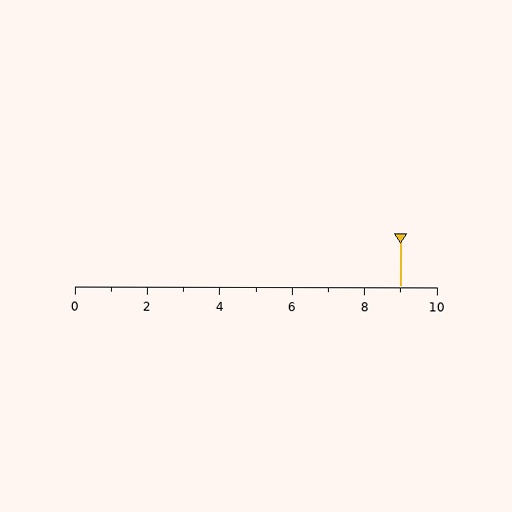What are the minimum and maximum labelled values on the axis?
The axis runs from 0 to 10.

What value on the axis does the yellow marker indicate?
The marker indicates approximately 9.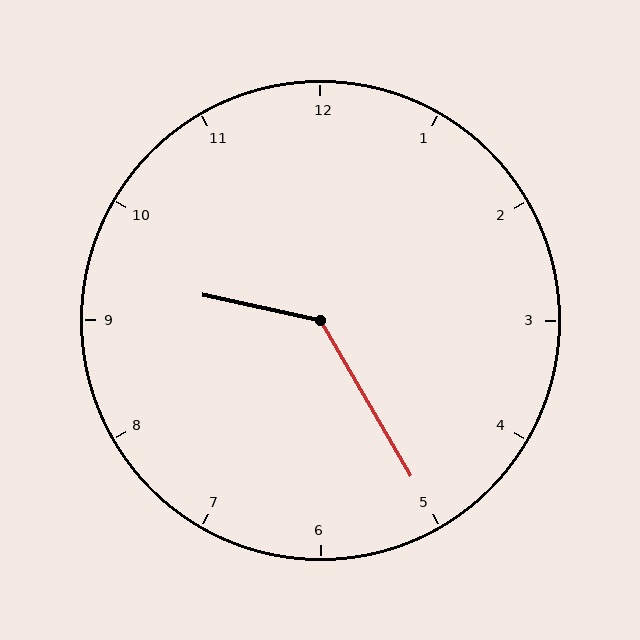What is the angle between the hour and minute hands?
Approximately 132 degrees.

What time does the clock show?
9:25.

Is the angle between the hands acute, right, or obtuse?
It is obtuse.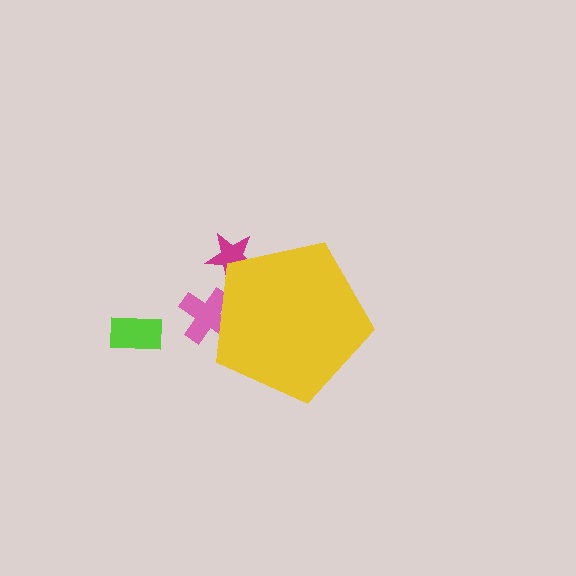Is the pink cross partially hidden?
Yes, the pink cross is partially hidden behind the yellow pentagon.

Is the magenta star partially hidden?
Yes, the magenta star is partially hidden behind the yellow pentagon.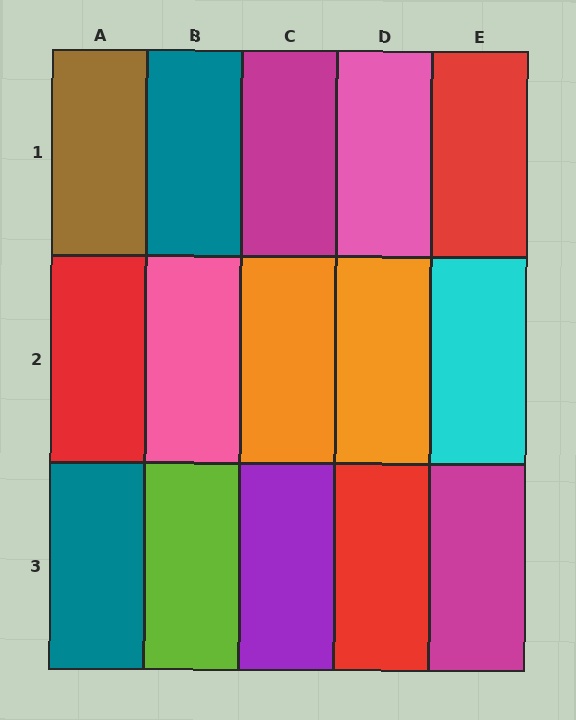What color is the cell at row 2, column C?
Orange.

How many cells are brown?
1 cell is brown.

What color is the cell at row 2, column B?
Pink.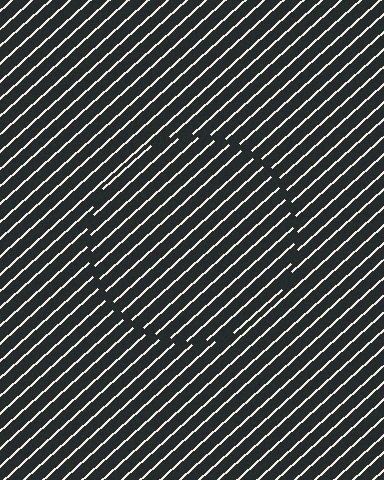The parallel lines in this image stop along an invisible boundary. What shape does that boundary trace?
An illusory circle. The interior of the shape contains the same grating, shifted by half a period — the contour is defined by the phase discontinuity where line-ends from the inner and outer gratings abut.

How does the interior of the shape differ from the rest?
The interior of the shape contains the same grating, shifted by half a period — the contour is defined by the phase discontinuity where line-ends from the inner and outer gratings abut.